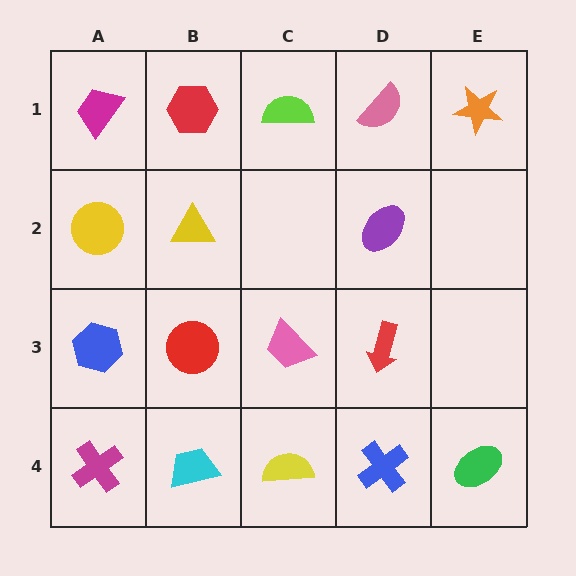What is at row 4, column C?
A yellow semicircle.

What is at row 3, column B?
A red circle.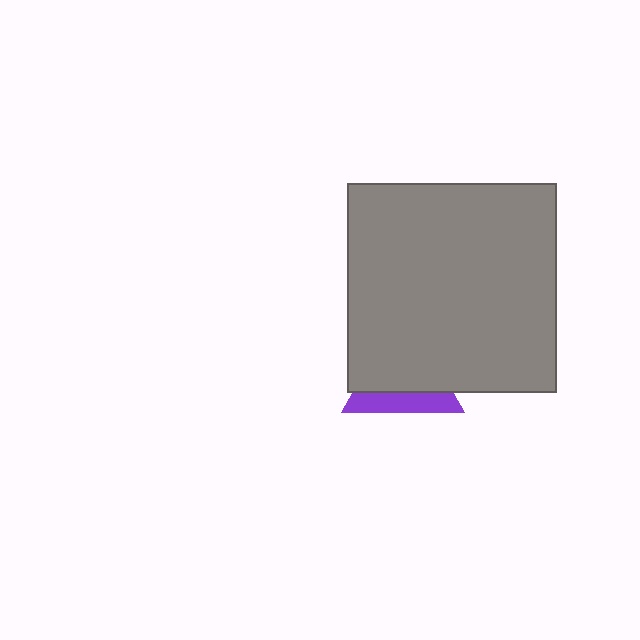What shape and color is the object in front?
The object in front is a gray square.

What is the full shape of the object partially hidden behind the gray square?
The partially hidden object is a purple triangle.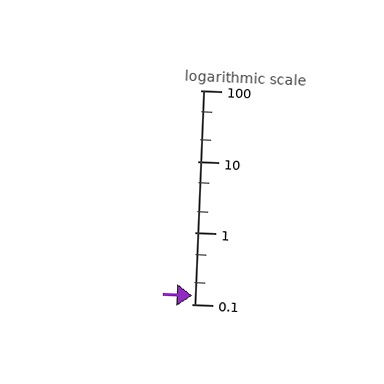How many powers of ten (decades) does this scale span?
The scale spans 3 decades, from 0.1 to 100.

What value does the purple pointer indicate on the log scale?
The pointer indicates approximately 0.13.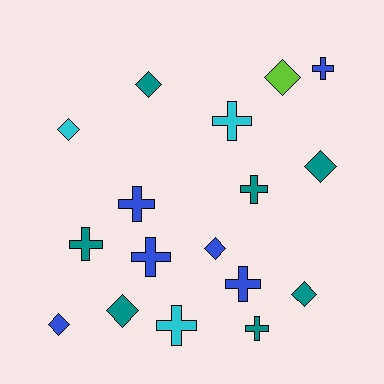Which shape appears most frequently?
Cross, with 9 objects.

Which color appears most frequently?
Teal, with 7 objects.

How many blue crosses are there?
There are 4 blue crosses.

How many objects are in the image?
There are 17 objects.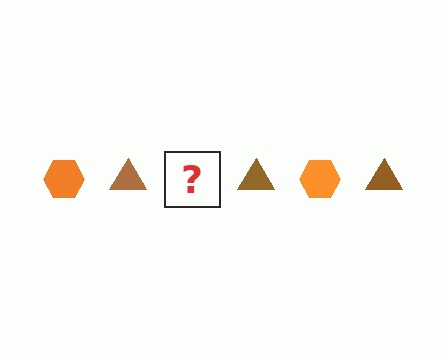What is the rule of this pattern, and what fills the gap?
The rule is that the pattern alternates between orange hexagon and brown triangle. The gap should be filled with an orange hexagon.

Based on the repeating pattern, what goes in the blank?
The blank should be an orange hexagon.